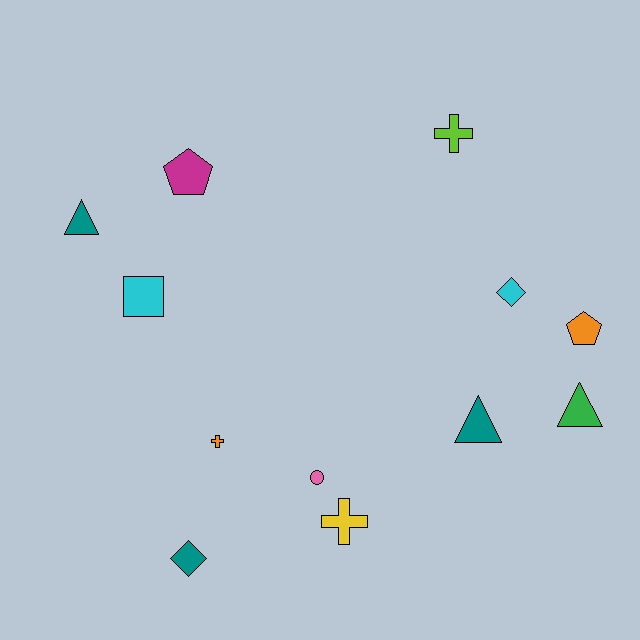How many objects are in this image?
There are 12 objects.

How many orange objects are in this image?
There are 2 orange objects.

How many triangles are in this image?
There are 3 triangles.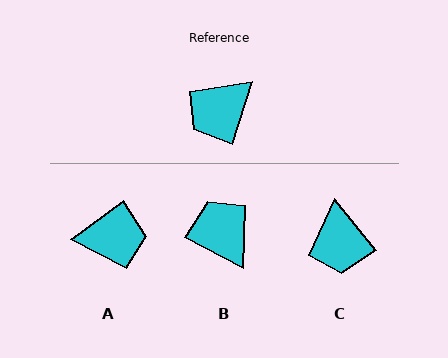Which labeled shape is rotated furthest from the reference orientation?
A, about 143 degrees away.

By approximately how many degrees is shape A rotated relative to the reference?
Approximately 143 degrees counter-clockwise.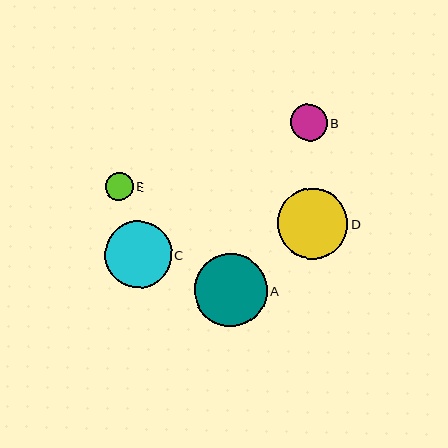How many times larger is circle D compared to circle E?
Circle D is approximately 2.5 times the size of circle E.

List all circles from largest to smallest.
From largest to smallest: A, D, C, B, E.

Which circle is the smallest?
Circle E is the smallest with a size of approximately 28 pixels.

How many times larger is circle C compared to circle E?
Circle C is approximately 2.4 times the size of circle E.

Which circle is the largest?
Circle A is the largest with a size of approximately 73 pixels.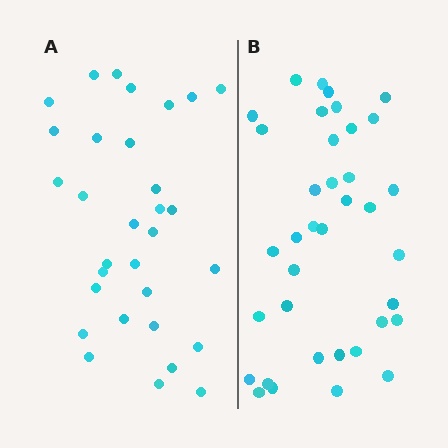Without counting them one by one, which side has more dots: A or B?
Region B (the right region) has more dots.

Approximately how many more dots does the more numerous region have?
Region B has about 6 more dots than region A.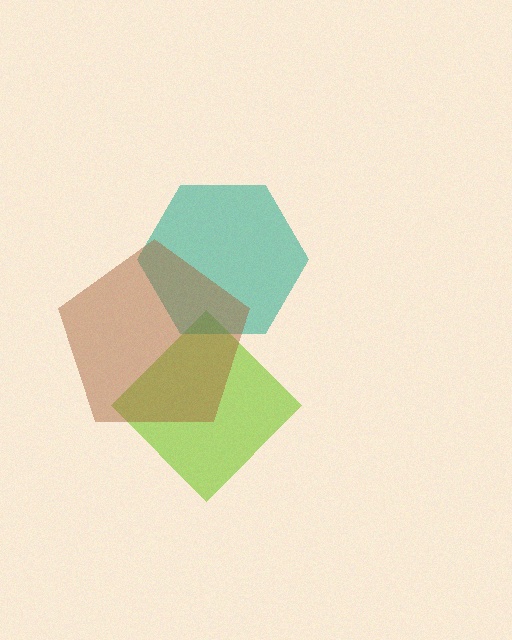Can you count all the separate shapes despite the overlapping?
Yes, there are 3 separate shapes.